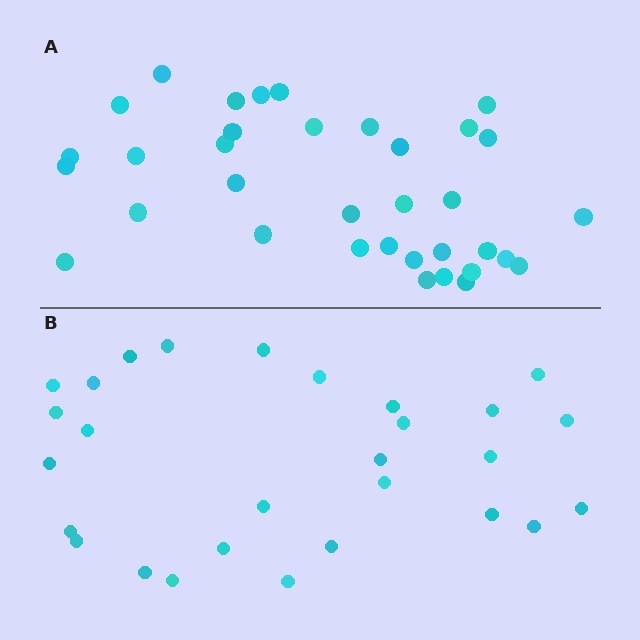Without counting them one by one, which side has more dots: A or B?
Region A (the top region) has more dots.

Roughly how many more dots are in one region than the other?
Region A has roughly 8 or so more dots than region B.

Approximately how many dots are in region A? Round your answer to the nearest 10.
About 40 dots. (The exact count is 35, which rounds to 40.)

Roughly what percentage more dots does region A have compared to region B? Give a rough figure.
About 25% more.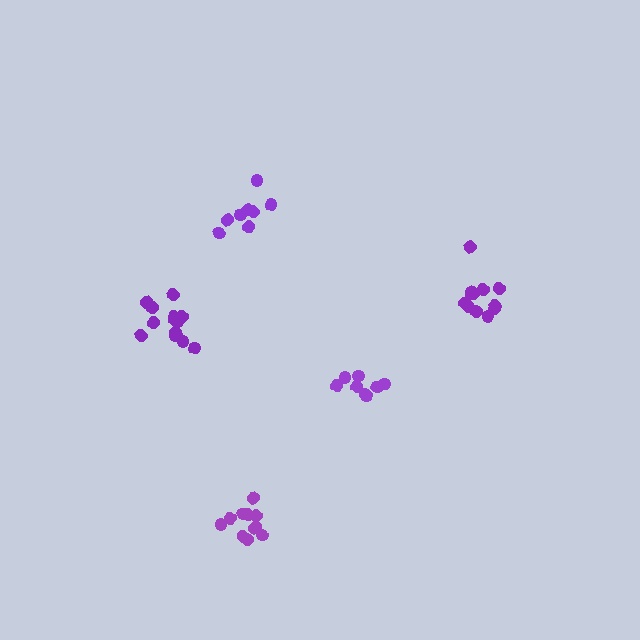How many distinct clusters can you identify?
There are 5 distinct clusters.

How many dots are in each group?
Group 1: 11 dots, Group 2: 8 dots, Group 3: 12 dots, Group 4: 13 dots, Group 5: 8 dots (52 total).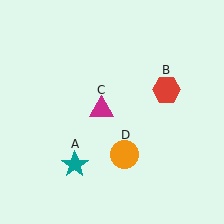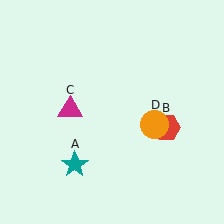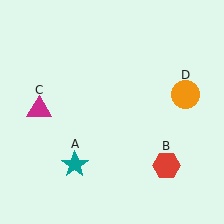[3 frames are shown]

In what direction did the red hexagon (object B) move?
The red hexagon (object B) moved down.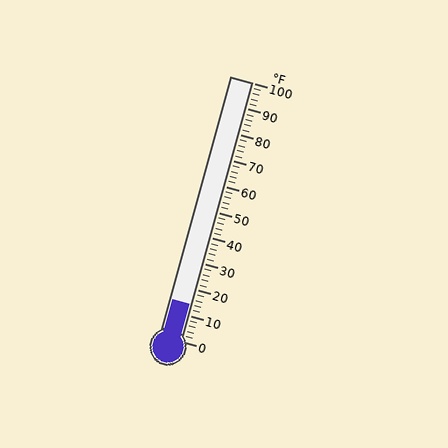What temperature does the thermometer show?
The thermometer shows approximately 14°F.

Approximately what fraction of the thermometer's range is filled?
The thermometer is filled to approximately 15% of its range.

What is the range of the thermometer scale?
The thermometer scale ranges from 0°F to 100°F.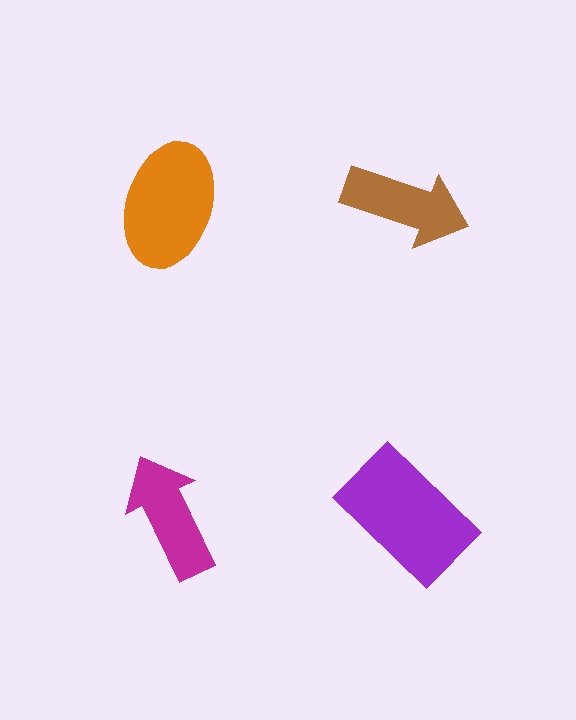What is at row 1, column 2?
A brown arrow.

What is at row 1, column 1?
An orange ellipse.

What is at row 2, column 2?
A purple rectangle.